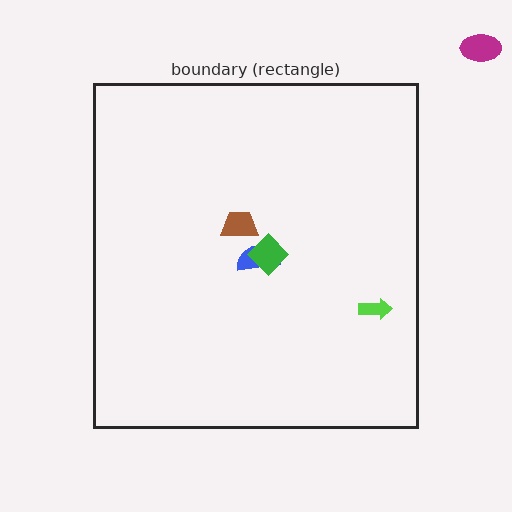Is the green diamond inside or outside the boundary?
Inside.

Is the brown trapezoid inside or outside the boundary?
Inside.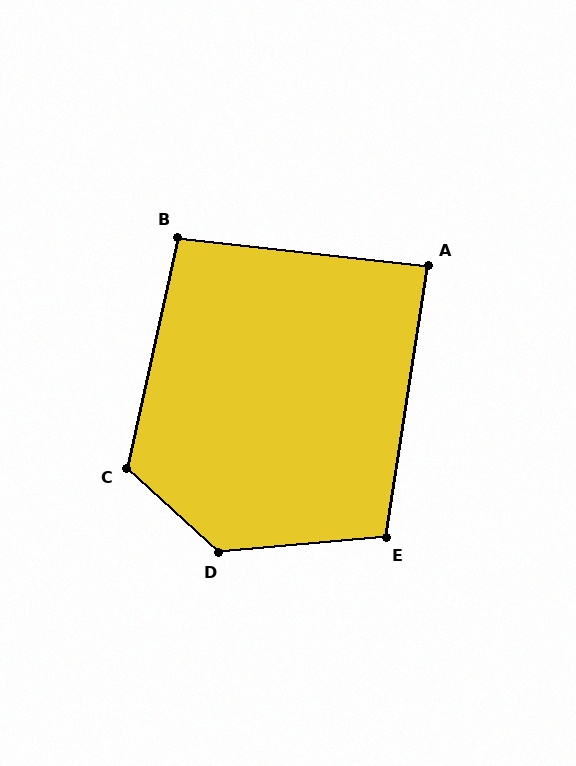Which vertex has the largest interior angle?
D, at approximately 133 degrees.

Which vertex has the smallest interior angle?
A, at approximately 88 degrees.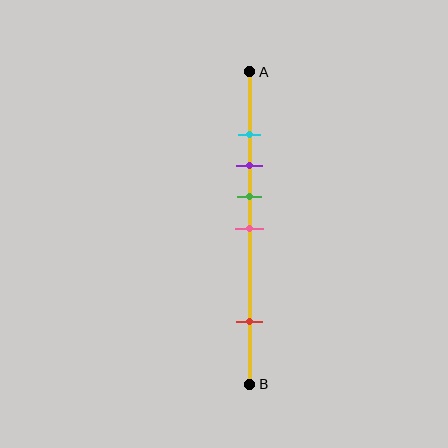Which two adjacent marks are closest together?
The cyan and purple marks are the closest adjacent pair.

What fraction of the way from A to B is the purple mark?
The purple mark is approximately 30% (0.3) of the way from A to B.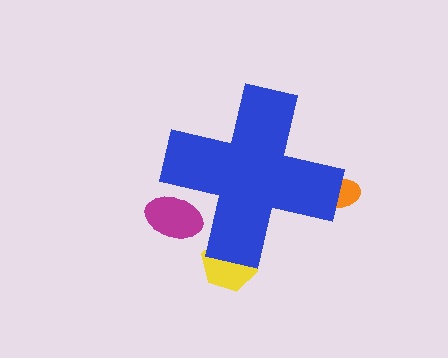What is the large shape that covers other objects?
A blue cross.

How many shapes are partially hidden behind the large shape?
3 shapes are partially hidden.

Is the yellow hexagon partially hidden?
Yes, the yellow hexagon is partially hidden behind the blue cross.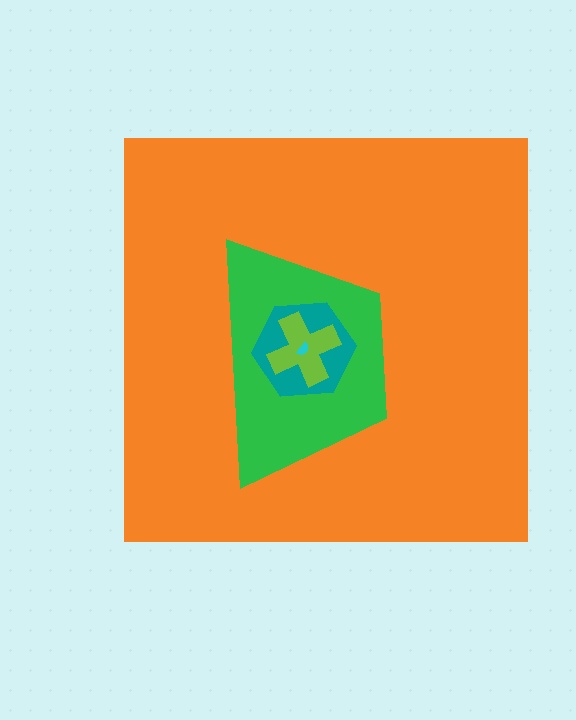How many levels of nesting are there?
5.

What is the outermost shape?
The orange square.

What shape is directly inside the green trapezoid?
The teal hexagon.